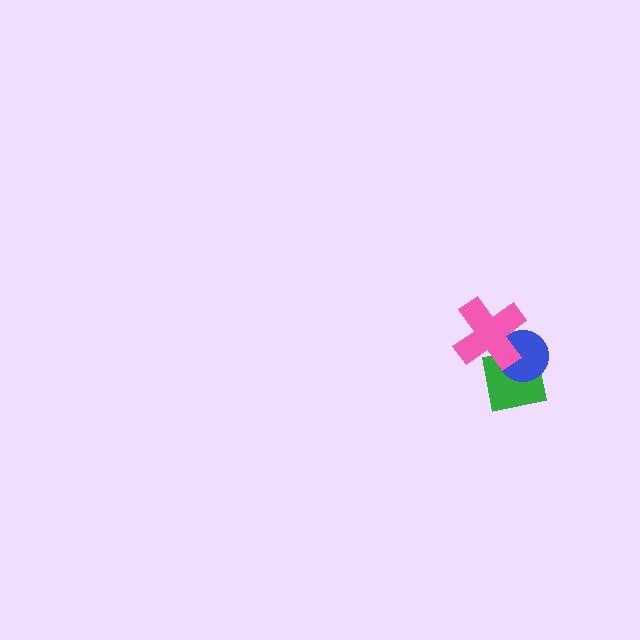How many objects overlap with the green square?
2 objects overlap with the green square.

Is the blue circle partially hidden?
Yes, it is partially covered by another shape.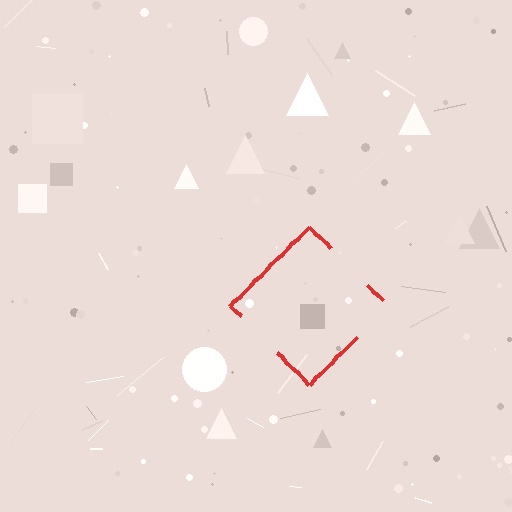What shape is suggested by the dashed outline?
The dashed outline suggests a diamond.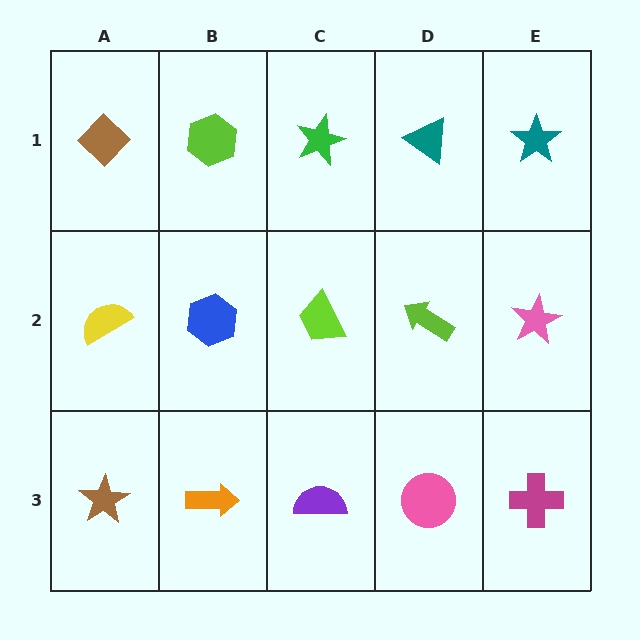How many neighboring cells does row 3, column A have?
2.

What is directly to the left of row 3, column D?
A purple semicircle.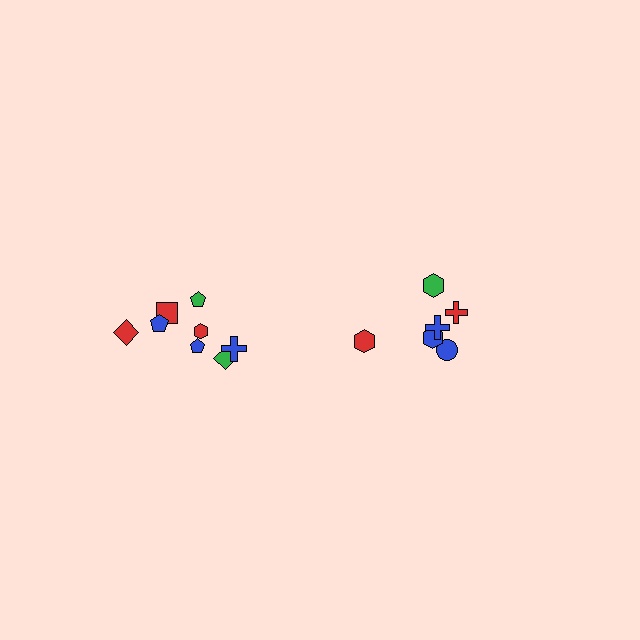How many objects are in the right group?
There are 6 objects.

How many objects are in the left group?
There are 8 objects.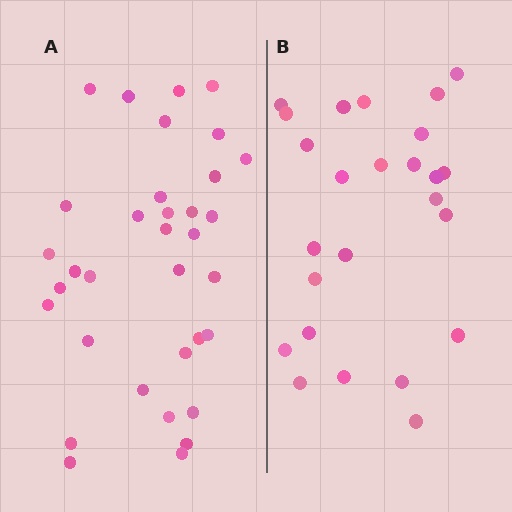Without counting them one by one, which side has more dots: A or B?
Region A (the left region) has more dots.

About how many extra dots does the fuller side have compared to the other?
Region A has roughly 8 or so more dots than region B.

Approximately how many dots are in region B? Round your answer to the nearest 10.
About 20 dots. (The exact count is 25, which rounds to 20.)